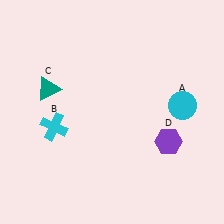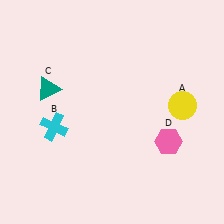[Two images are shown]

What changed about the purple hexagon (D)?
In Image 1, D is purple. In Image 2, it changed to pink.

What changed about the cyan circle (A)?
In Image 1, A is cyan. In Image 2, it changed to yellow.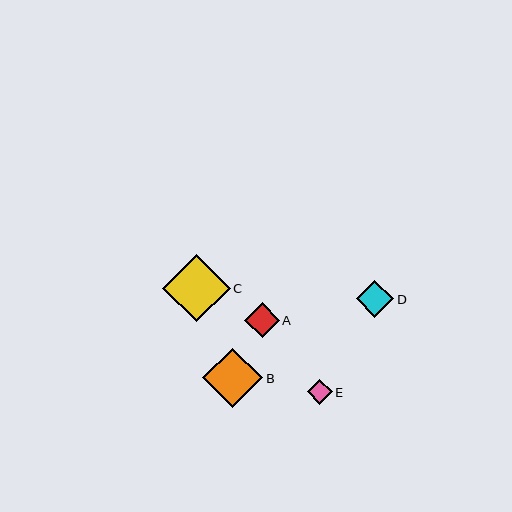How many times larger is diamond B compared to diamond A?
Diamond B is approximately 1.7 times the size of diamond A.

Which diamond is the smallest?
Diamond E is the smallest with a size of approximately 24 pixels.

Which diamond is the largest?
Diamond C is the largest with a size of approximately 67 pixels.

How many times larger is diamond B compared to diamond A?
Diamond B is approximately 1.7 times the size of diamond A.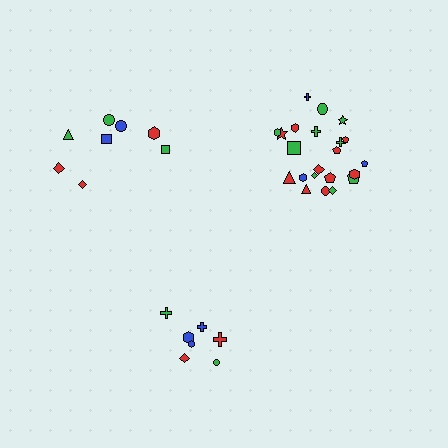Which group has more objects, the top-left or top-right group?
The top-right group.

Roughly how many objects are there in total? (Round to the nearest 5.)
Roughly 35 objects in total.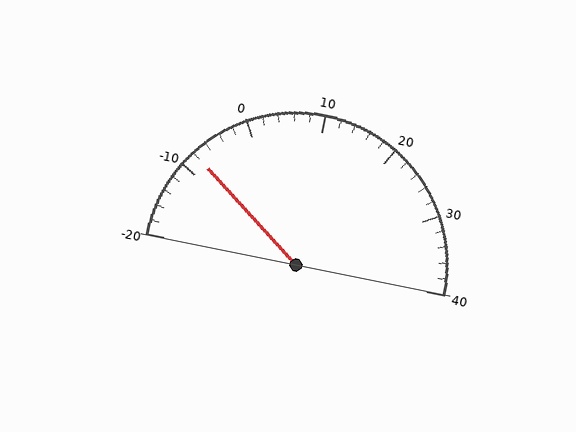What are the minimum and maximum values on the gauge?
The gauge ranges from -20 to 40.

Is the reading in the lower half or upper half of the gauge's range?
The reading is in the lower half of the range (-20 to 40).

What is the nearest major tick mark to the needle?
The nearest major tick mark is -10.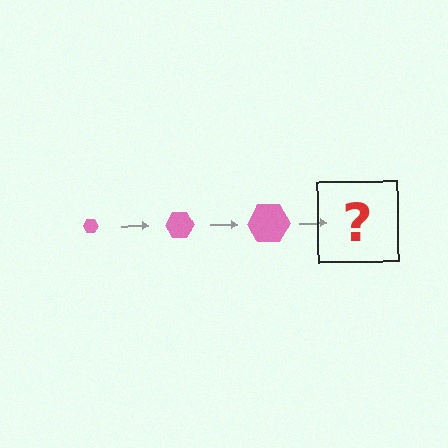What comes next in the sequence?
The next element should be a pink hexagon, larger than the previous one.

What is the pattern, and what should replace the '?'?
The pattern is that the hexagon gets progressively larger each step. The '?' should be a pink hexagon, larger than the previous one.